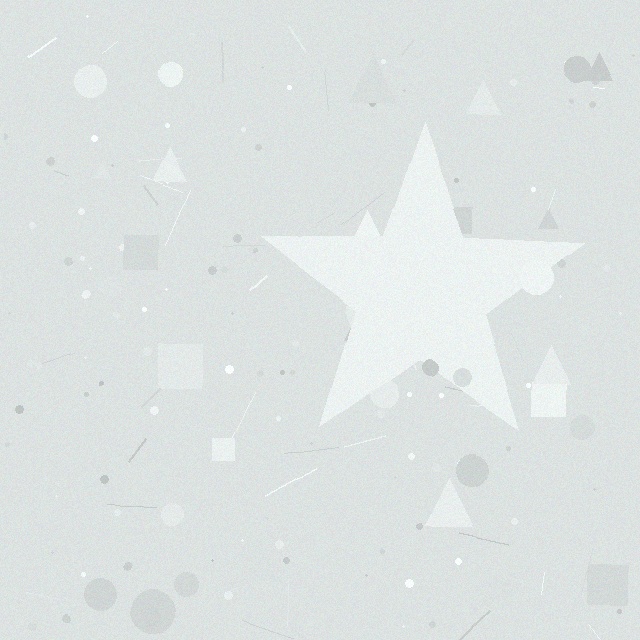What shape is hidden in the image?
A star is hidden in the image.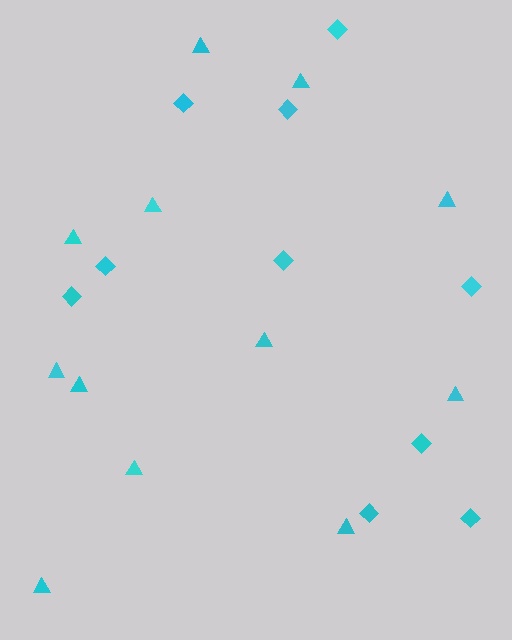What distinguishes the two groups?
There are 2 groups: one group of triangles (12) and one group of diamonds (10).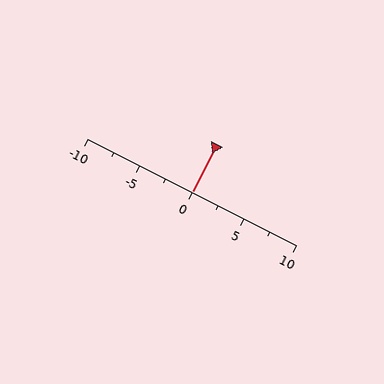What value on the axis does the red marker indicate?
The marker indicates approximately 0.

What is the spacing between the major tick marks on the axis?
The major ticks are spaced 5 apart.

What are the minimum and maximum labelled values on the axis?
The axis runs from -10 to 10.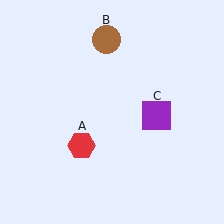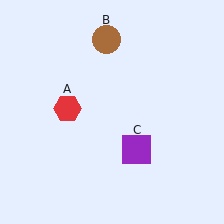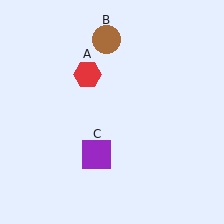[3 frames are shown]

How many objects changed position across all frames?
2 objects changed position: red hexagon (object A), purple square (object C).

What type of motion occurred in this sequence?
The red hexagon (object A), purple square (object C) rotated clockwise around the center of the scene.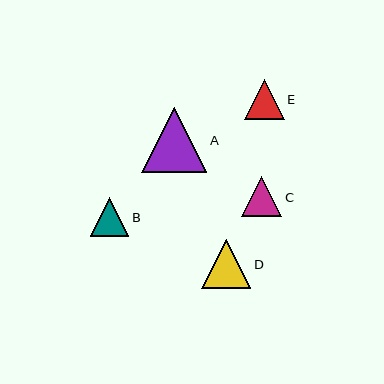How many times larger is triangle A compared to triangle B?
Triangle A is approximately 1.7 times the size of triangle B.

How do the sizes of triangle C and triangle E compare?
Triangle C and triangle E are approximately the same size.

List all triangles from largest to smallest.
From largest to smallest: A, D, C, E, B.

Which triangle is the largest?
Triangle A is the largest with a size of approximately 65 pixels.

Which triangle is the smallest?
Triangle B is the smallest with a size of approximately 38 pixels.